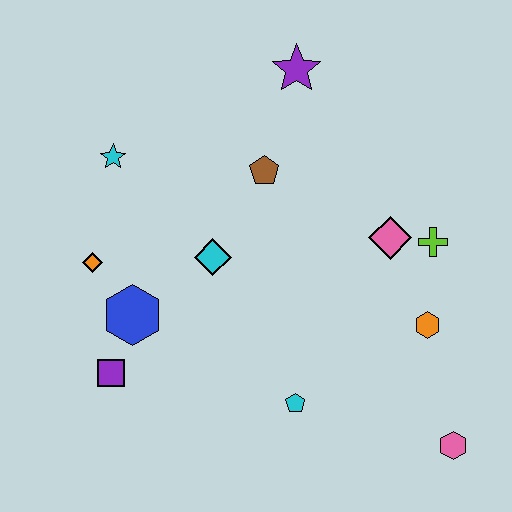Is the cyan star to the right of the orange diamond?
Yes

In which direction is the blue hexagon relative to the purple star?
The blue hexagon is below the purple star.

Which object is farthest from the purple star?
The pink hexagon is farthest from the purple star.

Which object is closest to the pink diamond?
The lime cross is closest to the pink diamond.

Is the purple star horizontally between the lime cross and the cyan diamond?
Yes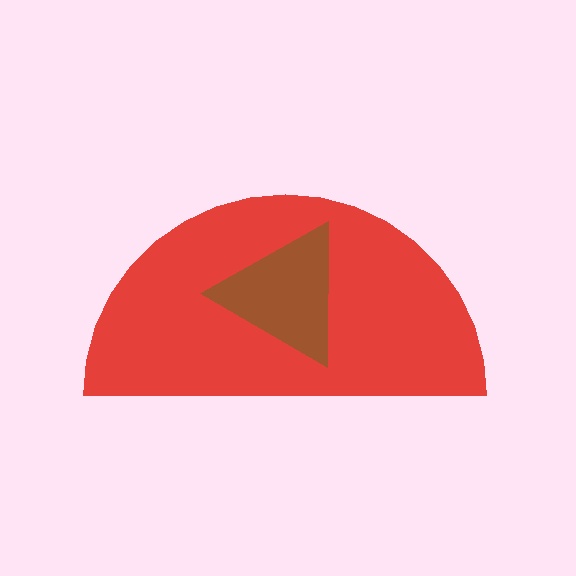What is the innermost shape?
The brown triangle.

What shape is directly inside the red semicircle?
The brown triangle.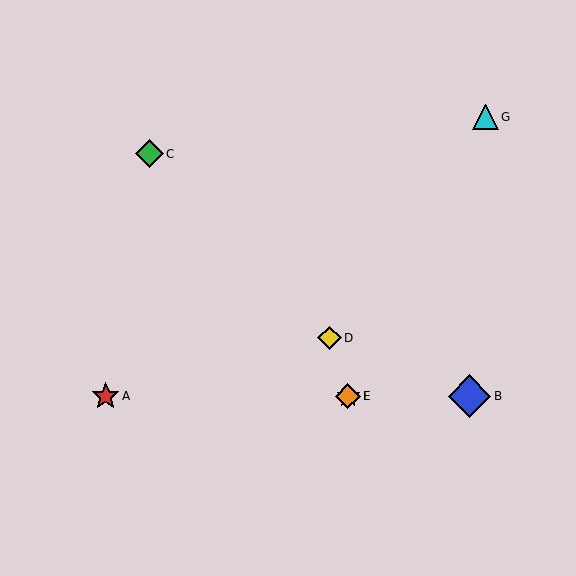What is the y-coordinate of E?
Object E is at y≈396.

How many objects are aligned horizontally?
4 objects (A, B, E, F) are aligned horizontally.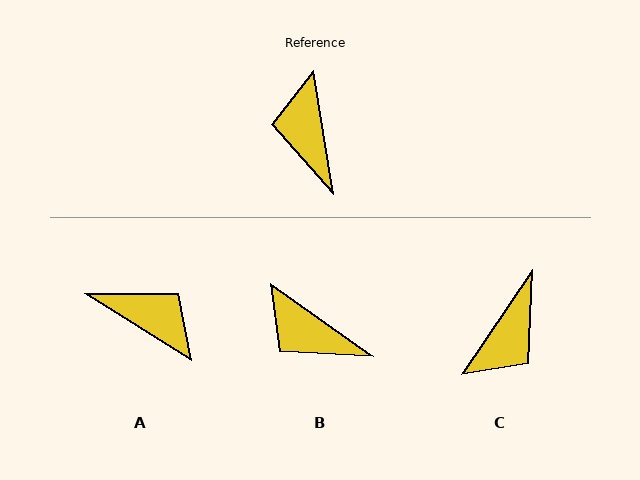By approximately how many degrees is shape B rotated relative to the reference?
Approximately 46 degrees counter-clockwise.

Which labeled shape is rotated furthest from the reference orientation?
C, about 137 degrees away.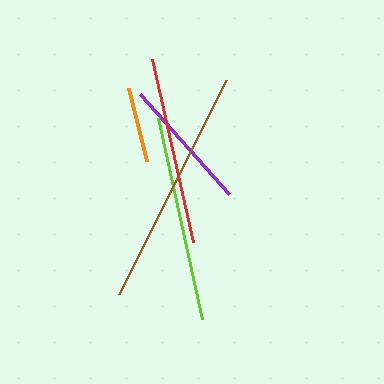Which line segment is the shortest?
The orange line is the shortest at approximately 75 pixels.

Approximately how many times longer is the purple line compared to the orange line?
The purple line is approximately 1.8 times the length of the orange line.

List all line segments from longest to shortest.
From longest to shortest: brown, lime, red, purple, orange.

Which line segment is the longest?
The brown line is the longest at approximately 240 pixels.